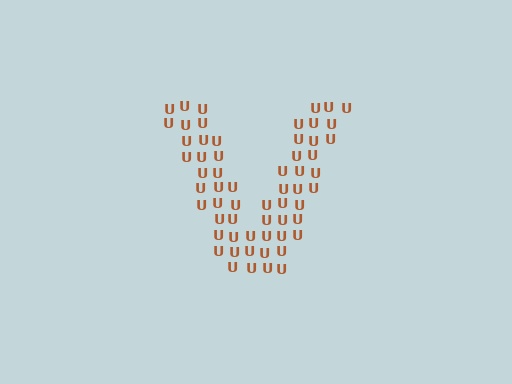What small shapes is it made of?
It is made of small letter U's.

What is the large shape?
The large shape is the letter V.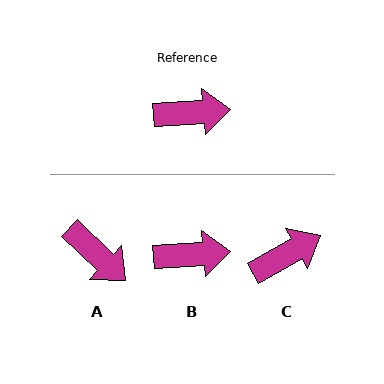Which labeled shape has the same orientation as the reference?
B.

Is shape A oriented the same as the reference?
No, it is off by about 47 degrees.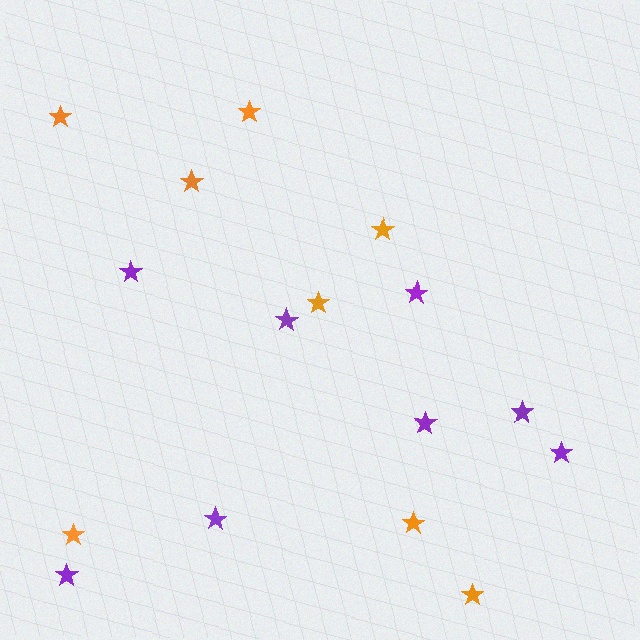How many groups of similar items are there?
There are 2 groups: one group of purple stars (8) and one group of orange stars (8).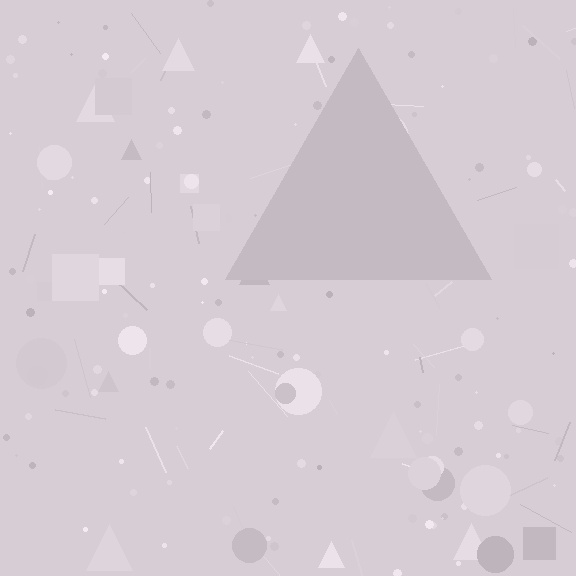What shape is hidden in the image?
A triangle is hidden in the image.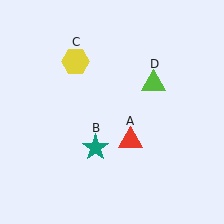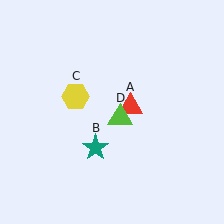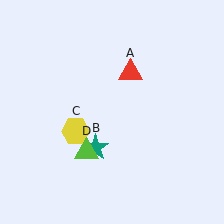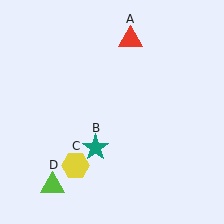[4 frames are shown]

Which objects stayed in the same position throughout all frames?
Teal star (object B) remained stationary.